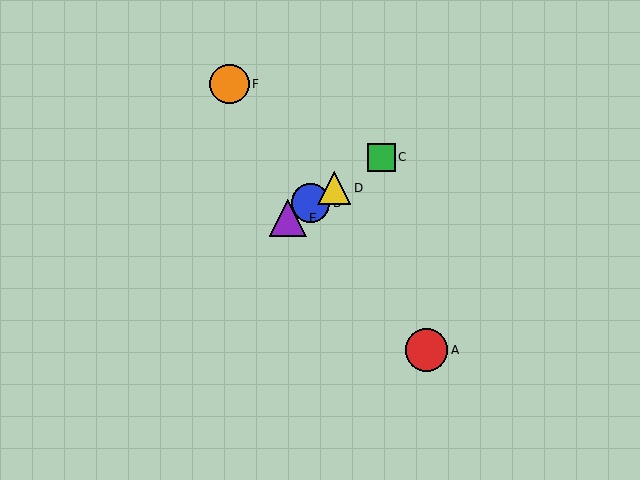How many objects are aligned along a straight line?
4 objects (B, C, D, E) are aligned along a straight line.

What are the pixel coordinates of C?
Object C is at (382, 157).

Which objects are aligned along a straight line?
Objects B, C, D, E are aligned along a straight line.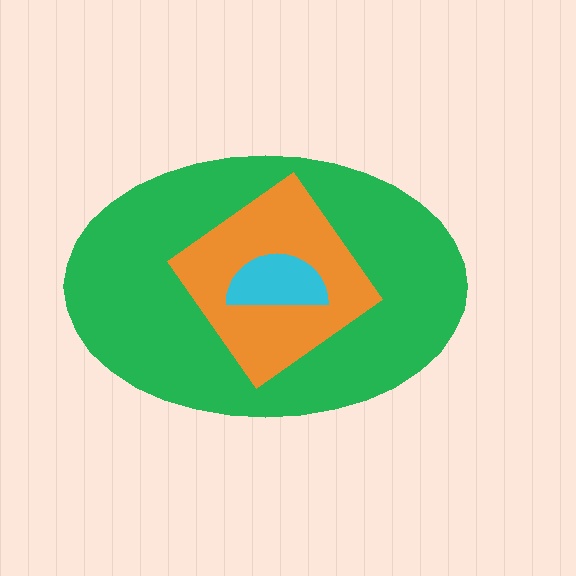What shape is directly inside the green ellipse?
The orange diamond.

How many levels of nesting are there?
3.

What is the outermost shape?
The green ellipse.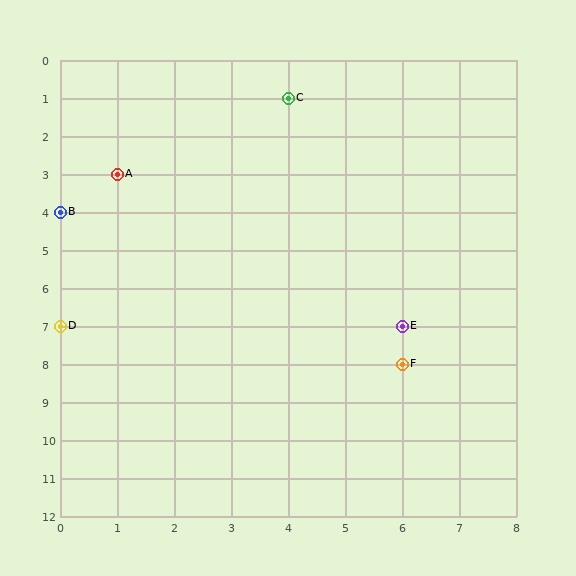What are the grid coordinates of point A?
Point A is at grid coordinates (1, 3).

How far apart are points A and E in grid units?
Points A and E are 5 columns and 4 rows apart (about 6.4 grid units diagonally).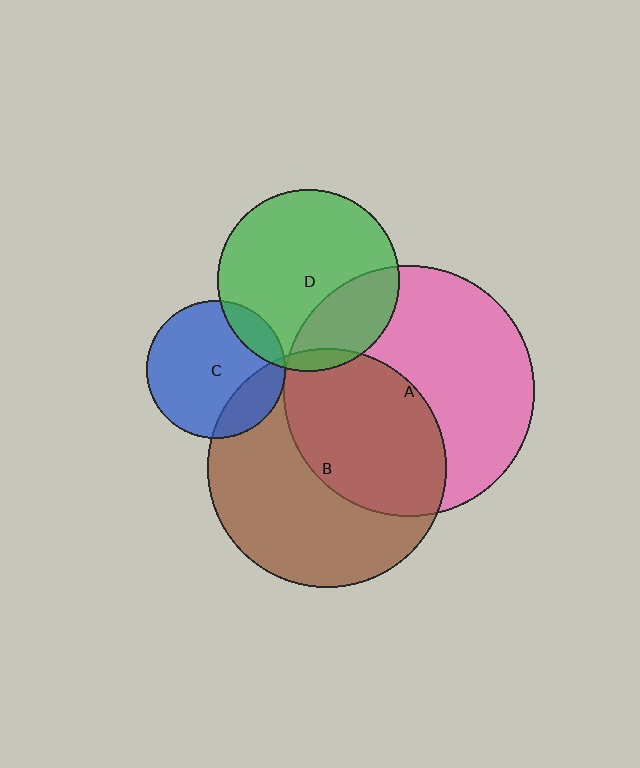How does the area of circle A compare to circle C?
Approximately 3.3 times.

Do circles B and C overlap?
Yes.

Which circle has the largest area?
Circle A (pink).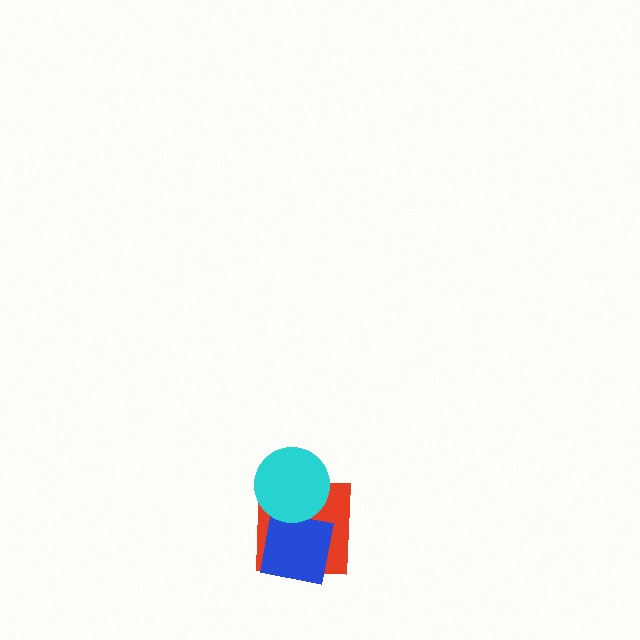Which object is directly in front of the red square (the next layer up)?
The blue square is directly in front of the red square.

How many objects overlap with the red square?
2 objects overlap with the red square.